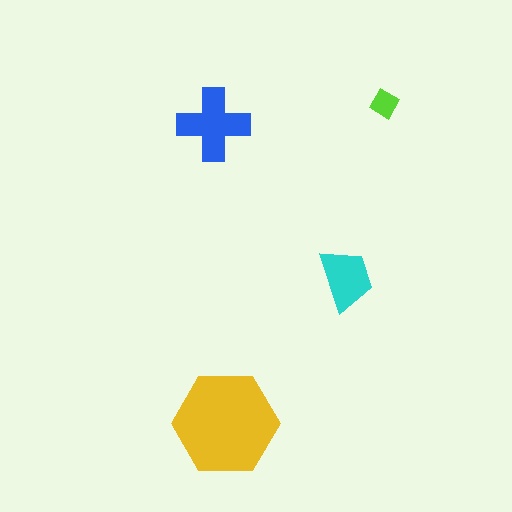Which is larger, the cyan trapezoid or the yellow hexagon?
The yellow hexagon.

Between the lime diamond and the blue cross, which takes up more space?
The blue cross.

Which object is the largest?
The yellow hexagon.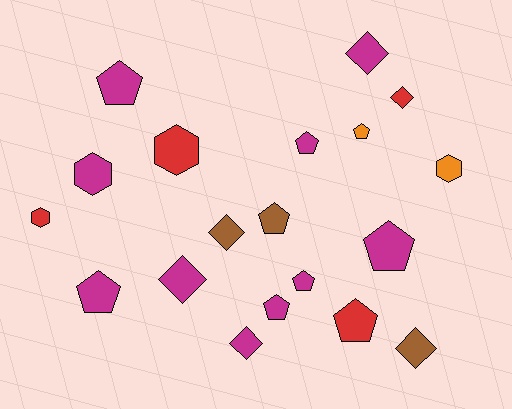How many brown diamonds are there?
There are 2 brown diamonds.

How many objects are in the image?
There are 19 objects.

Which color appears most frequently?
Magenta, with 10 objects.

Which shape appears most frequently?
Pentagon, with 9 objects.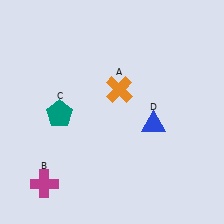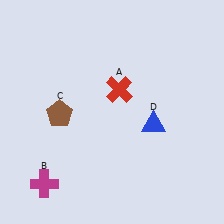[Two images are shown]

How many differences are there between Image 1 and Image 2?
There are 2 differences between the two images.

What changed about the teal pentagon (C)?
In Image 1, C is teal. In Image 2, it changed to brown.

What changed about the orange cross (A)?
In Image 1, A is orange. In Image 2, it changed to red.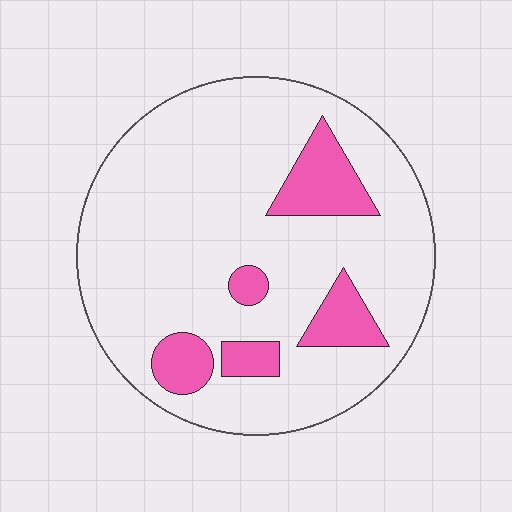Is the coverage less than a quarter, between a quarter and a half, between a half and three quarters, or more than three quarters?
Less than a quarter.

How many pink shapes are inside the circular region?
5.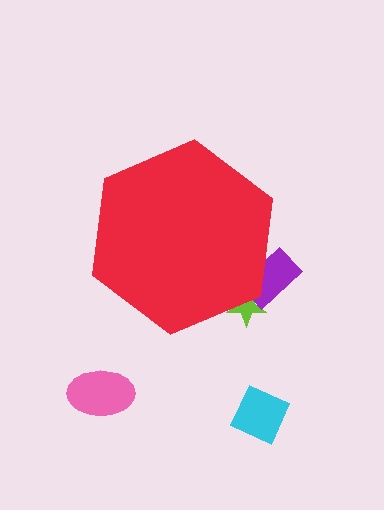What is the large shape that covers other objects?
A red hexagon.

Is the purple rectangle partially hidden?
Yes, the purple rectangle is partially hidden behind the red hexagon.